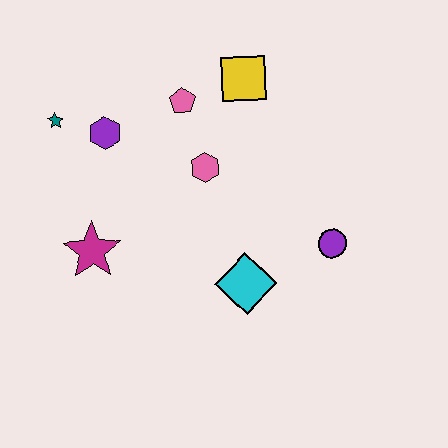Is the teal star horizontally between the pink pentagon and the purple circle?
No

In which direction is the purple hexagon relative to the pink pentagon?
The purple hexagon is to the left of the pink pentagon.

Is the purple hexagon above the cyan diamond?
Yes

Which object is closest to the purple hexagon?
The teal star is closest to the purple hexagon.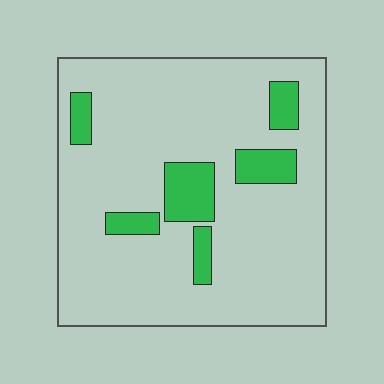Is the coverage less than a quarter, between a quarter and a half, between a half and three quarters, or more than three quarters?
Less than a quarter.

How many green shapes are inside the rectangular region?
6.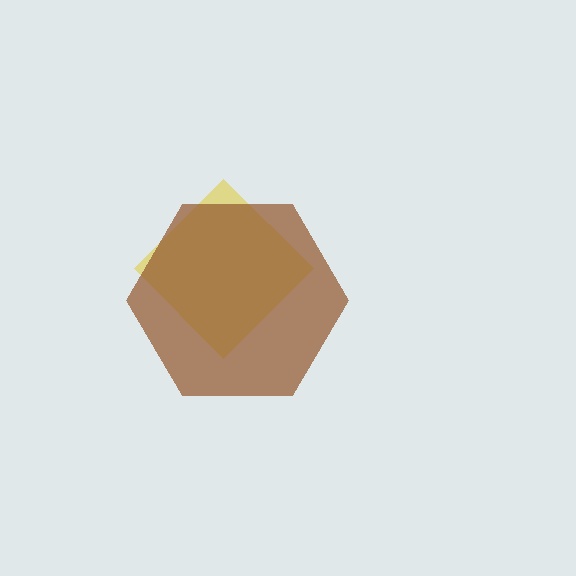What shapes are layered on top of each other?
The layered shapes are: a yellow diamond, a brown hexagon.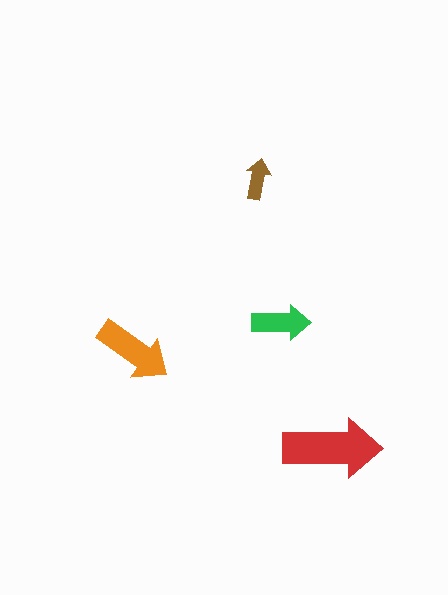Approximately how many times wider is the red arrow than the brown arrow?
About 2.5 times wider.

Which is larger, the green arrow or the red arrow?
The red one.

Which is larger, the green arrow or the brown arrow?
The green one.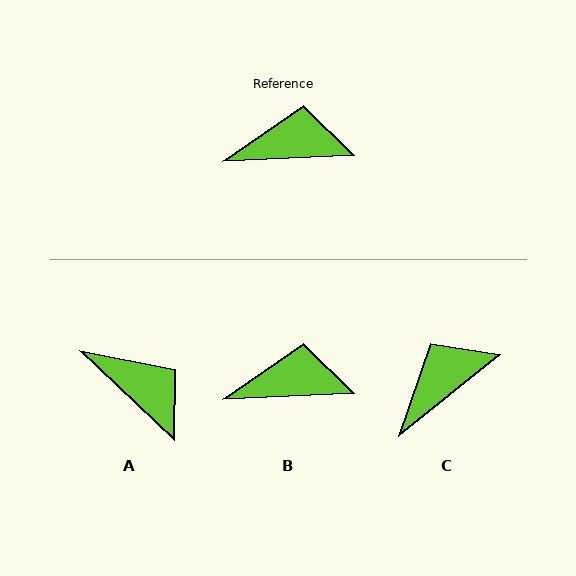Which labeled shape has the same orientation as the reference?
B.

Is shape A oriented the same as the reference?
No, it is off by about 45 degrees.